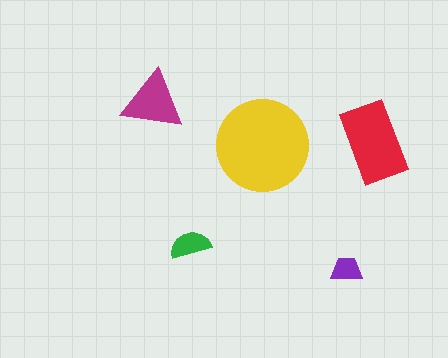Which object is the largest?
The yellow circle.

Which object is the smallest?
The purple trapezoid.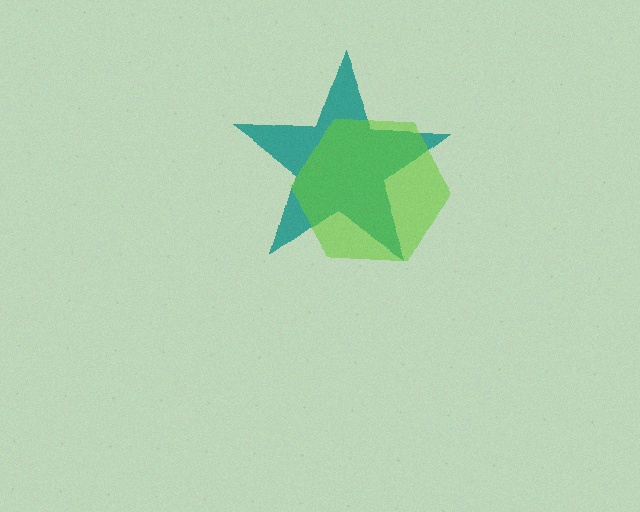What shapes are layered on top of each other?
The layered shapes are: a teal star, a lime hexagon.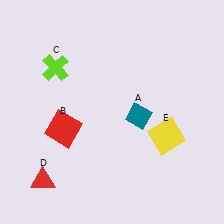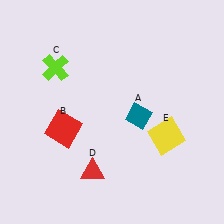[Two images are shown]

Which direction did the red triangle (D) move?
The red triangle (D) moved right.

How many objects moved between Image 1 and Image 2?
1 object moved between the two images.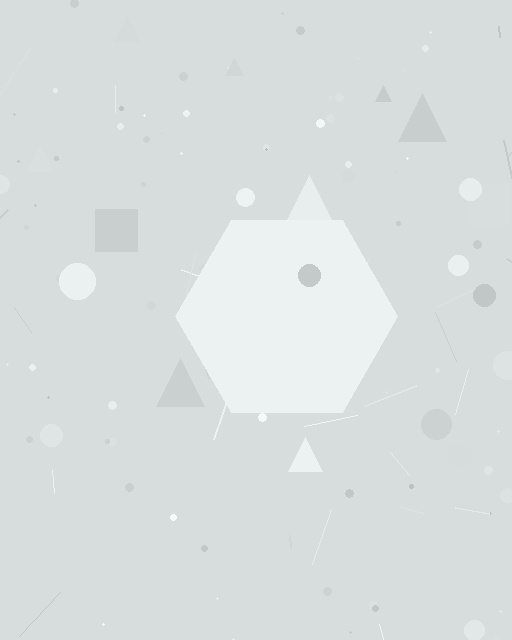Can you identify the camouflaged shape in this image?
The camouflaged shape is a hexagon.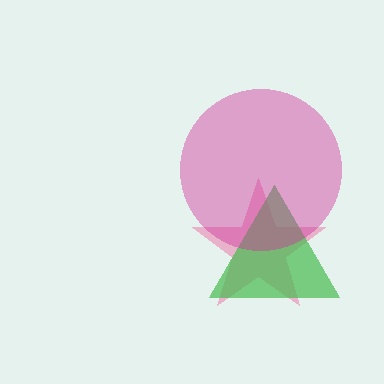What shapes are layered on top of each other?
The layered shapes are: a pink star, a green triangle, a magenta circle.